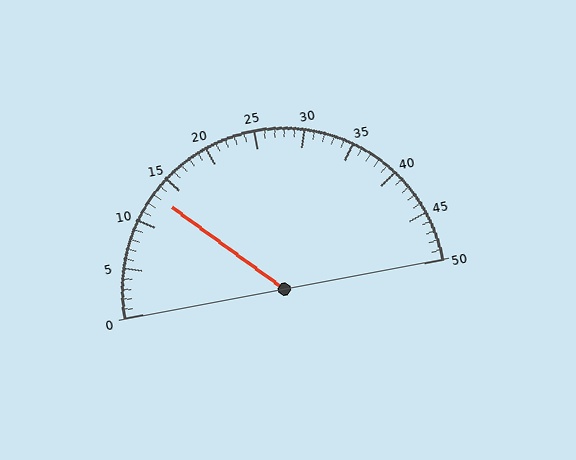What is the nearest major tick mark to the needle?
The nearest major tick mark is 15.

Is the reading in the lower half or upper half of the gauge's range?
The reading is in the lower half of the range (0 to 50).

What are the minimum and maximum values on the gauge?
The gauge ranges from 0 to 50.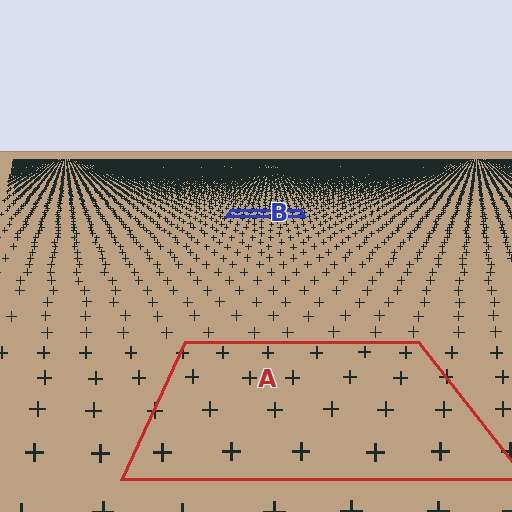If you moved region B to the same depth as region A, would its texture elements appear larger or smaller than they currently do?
They would appear larger. At a closer depth, the same texture elements are projected at a bigger on-screen size.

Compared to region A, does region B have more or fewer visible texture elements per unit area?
Region B has more texture elements per unit area — they are packed more densely because it is farther away.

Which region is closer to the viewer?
Region A is closer. The texture elements there are larger and more spread out.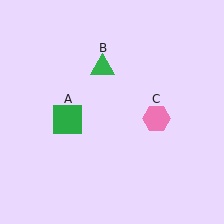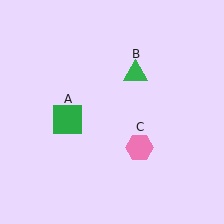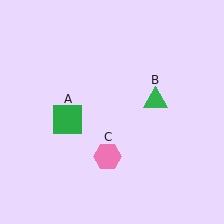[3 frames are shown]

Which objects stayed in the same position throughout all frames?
Green square (object A) remained stationary.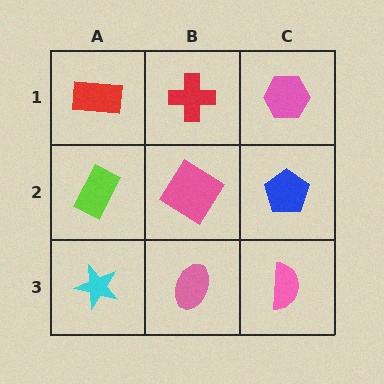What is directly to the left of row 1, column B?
A red rectangle.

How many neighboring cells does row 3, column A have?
2.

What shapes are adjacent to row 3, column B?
A pink diamond (row 2, column B), a cyan star (row 3, column A), a pink semicircle (row 3, column C).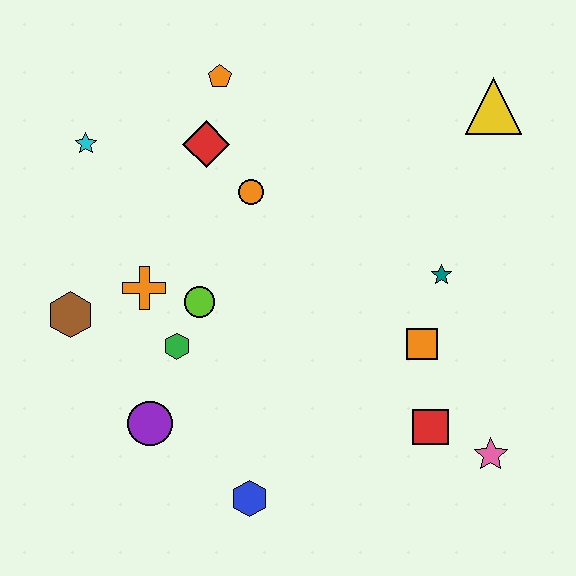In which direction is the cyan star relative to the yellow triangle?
The cyan star is to the left of the yellow triangle.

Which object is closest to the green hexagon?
The lime circle is closest to the green hexagon.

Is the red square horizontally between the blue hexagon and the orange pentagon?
No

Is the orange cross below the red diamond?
Yes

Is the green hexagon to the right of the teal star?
No